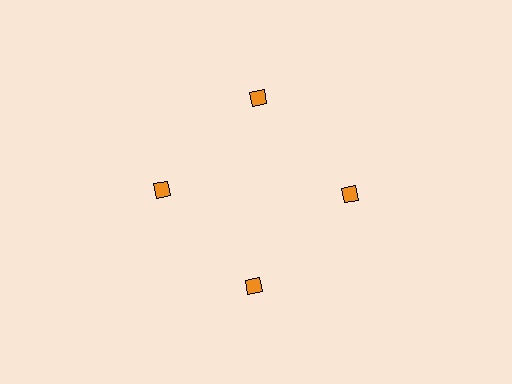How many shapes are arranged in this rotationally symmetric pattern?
There are 4 shapes, arranged in 4 groups of 1.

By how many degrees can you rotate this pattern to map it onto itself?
The pattern maps onto itself every 90 degrees of rotation.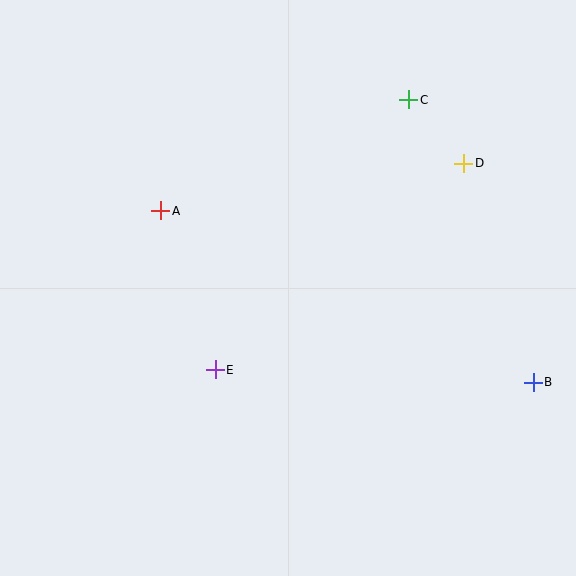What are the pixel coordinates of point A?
Point A is at (161, 211).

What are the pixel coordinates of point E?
Point E is at (215, 370).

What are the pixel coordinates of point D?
Point D is at (464, 163).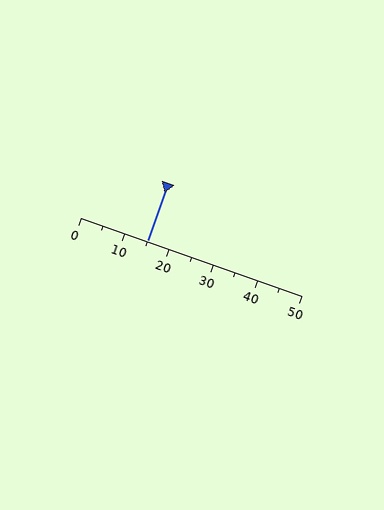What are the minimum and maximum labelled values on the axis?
The axis runs from 0 to 50.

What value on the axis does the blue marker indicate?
The marker indicates approximately 15.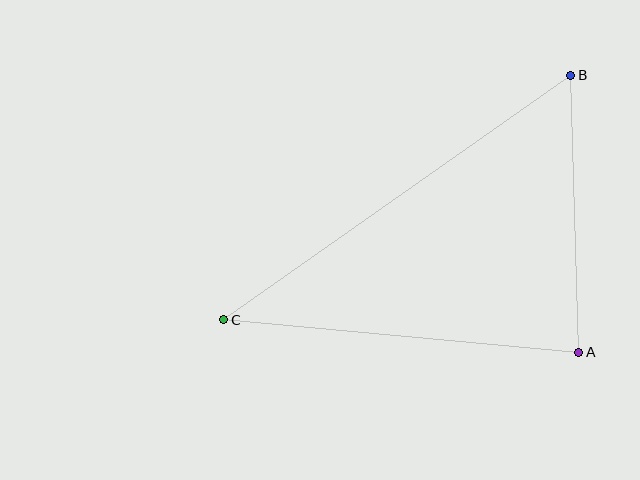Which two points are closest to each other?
Points A and B are closest to each other.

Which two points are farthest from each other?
Points B and C are farthest from each other.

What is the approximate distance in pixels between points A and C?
The distance between A and C is approximately 356 pixels.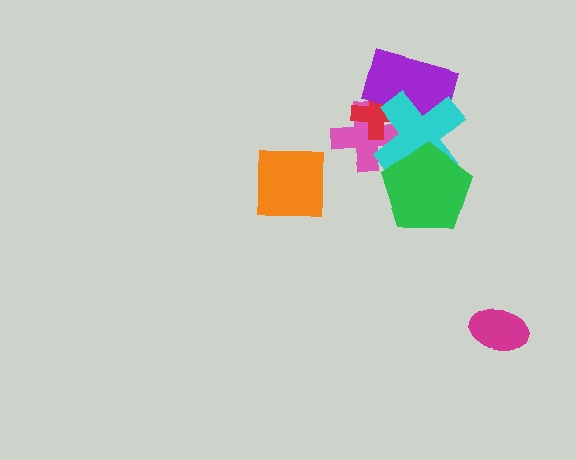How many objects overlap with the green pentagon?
1 object overlaps with the green pentagon.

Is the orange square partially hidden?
No, no other shape covers it.